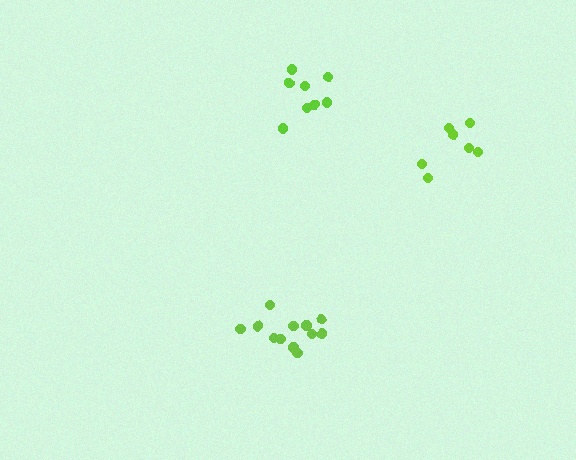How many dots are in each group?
Group 1: 7 dots, Group 2: 8 dots, Group 3: 12 dots (27 total).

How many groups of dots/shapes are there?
There are 3 groups.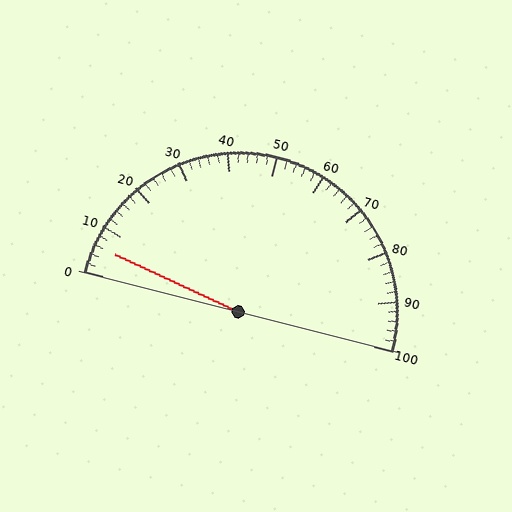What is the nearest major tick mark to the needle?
The nearest major tick mark is 10.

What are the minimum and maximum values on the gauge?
The gauge ranges from 0 to 100.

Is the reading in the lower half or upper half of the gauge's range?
The reading is in the lower half of the range (0 to 100).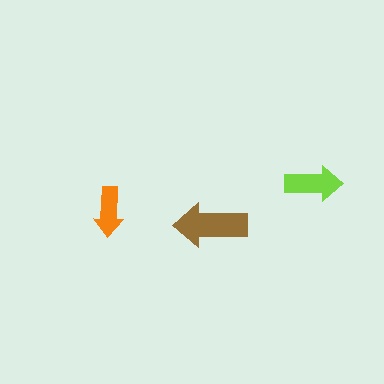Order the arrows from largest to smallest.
the brown one, the lime one, the orange one.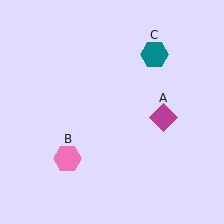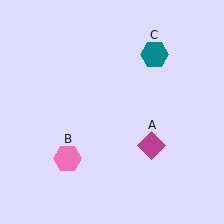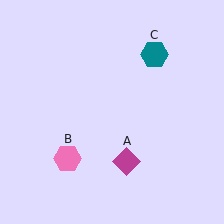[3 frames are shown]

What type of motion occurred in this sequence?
The magenta diamond (object A) rotated clockwise around the center of the scene.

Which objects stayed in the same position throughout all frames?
Pink hexagon (object B) and teal hexagon (object C) remained stationary.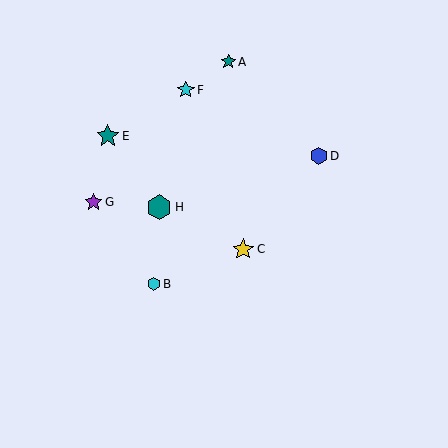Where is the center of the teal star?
The center of the teal star is at (228, 62).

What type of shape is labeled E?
Shape E is a teal star.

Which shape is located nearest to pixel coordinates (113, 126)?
The teal star (labeled E) at (108, 136) is nearest to that location.